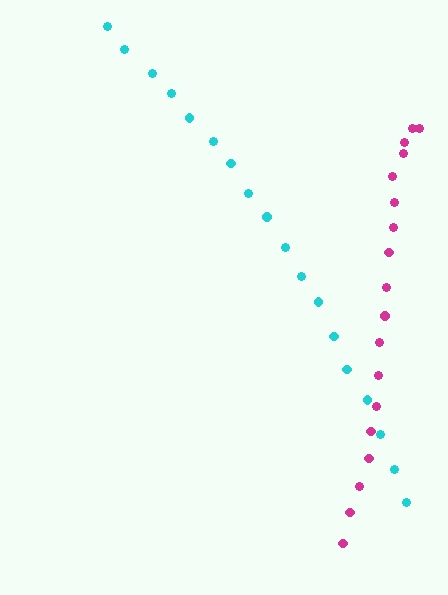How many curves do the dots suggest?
There are 2 distinct paths.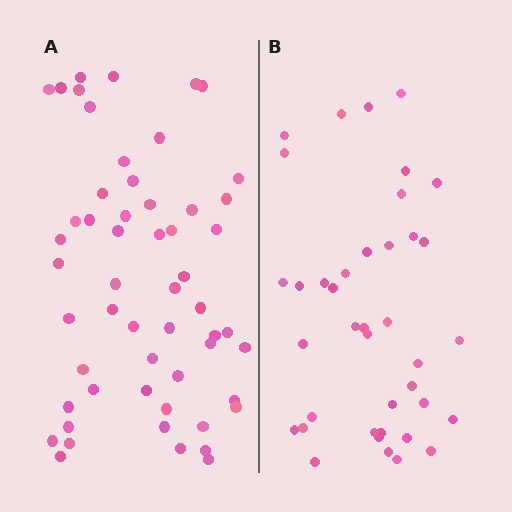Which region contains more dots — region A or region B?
Region A (the left region) has more dots.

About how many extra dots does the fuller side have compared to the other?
Region A has approximately 15 more dots than region B.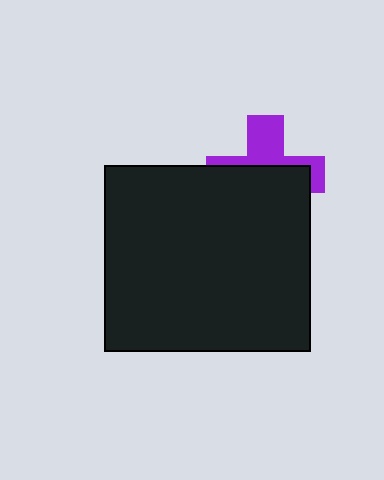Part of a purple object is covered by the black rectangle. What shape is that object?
It is a cross.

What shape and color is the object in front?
The object in front is a black rectangle.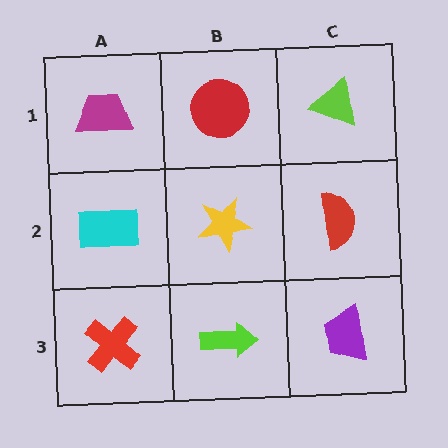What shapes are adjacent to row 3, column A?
A cyan rectangle (row 2, column A), a lime arrow (row 3, column B).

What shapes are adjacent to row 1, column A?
A cyan rectangle (row 2, column A), a red circle (row 1, column B).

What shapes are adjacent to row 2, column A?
A magenta trapezoid (row 1, column A), a red cross (row 3, column A), a yellow star (row 2, column B).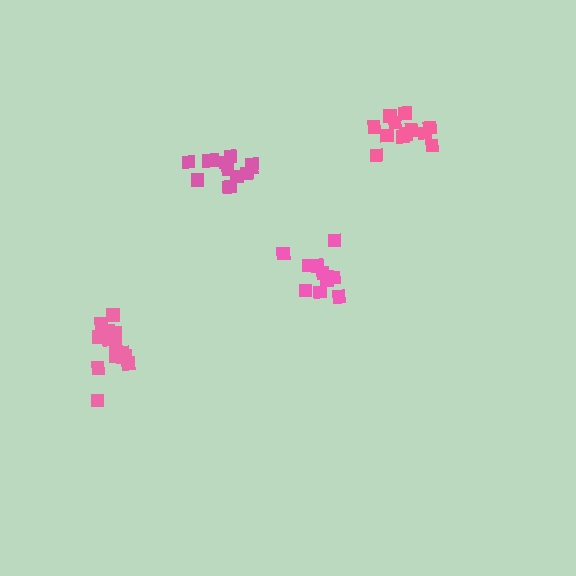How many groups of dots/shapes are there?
There are 4 groups.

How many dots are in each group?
Group 1: 12 dots, Group 2: 14 dots, Group 3: 13 dots, Group 4: 12 dots (51 total).